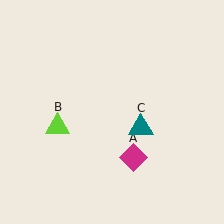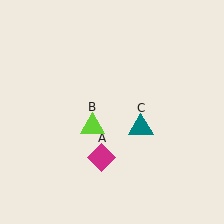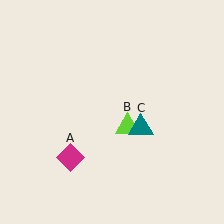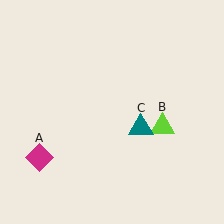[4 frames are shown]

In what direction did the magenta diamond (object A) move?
The magenta diamond (object A) moved left.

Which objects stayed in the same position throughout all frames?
Teal triangle (object C) remained stationary.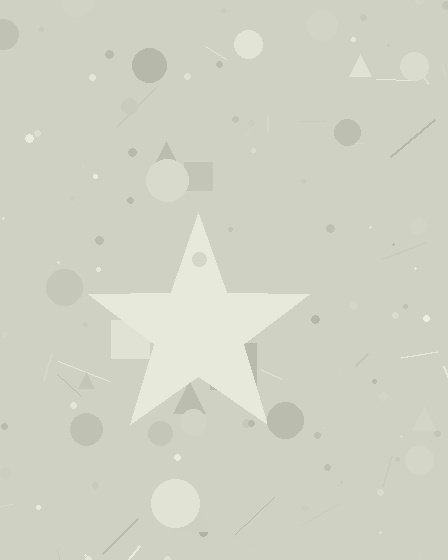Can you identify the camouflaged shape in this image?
The camouflaged shape is a star.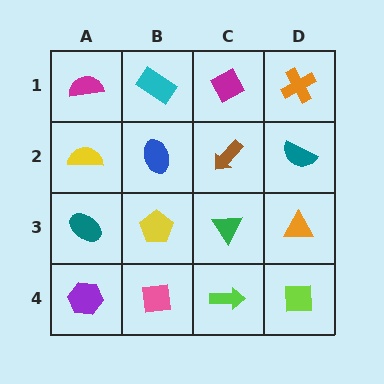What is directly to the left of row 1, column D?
A magenta diamond.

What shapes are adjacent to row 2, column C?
A magenta diamond (row 1, column C), a green triangle (row 3, column C), a blue ellipse (row 2, column B), a teal semicircle (row 2, column D).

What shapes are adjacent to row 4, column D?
An orange triangle (row 3, column D), a lime arrow (row 4, column C).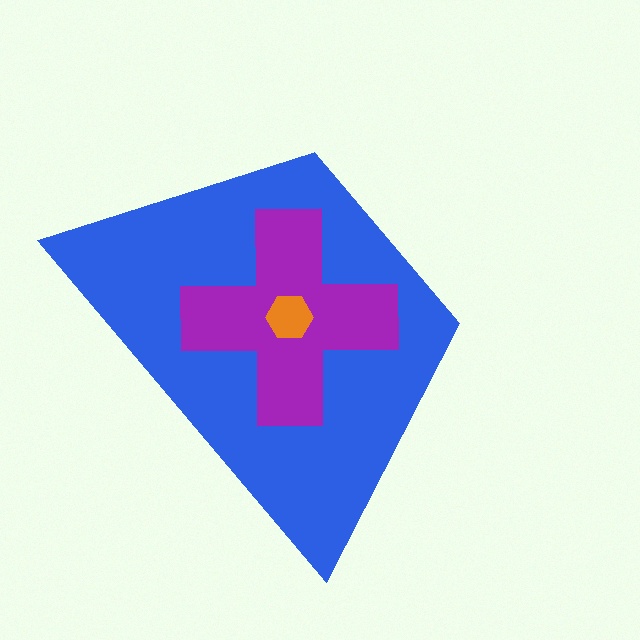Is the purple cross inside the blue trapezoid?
Yes.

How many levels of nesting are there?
3.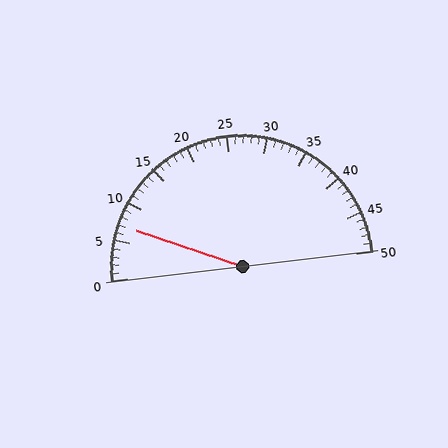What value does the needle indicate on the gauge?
The needle indicates approximately 7.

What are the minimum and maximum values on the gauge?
The gauge ranges from 0 to 50.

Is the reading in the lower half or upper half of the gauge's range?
The reading is in the lower half of the range (0 to 50).